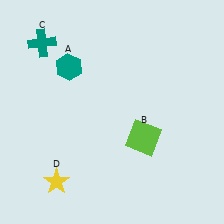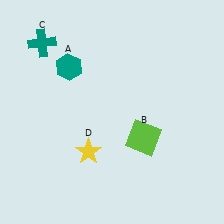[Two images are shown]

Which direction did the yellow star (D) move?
The yellow star (D) moved right.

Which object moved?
The yellow star (D) moved right.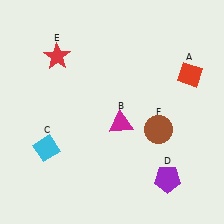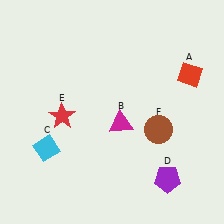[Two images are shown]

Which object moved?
The red star (E) moved down.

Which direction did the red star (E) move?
The red star (E) moved down.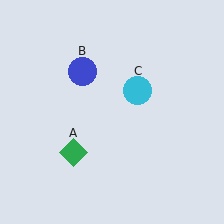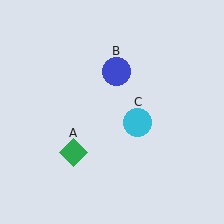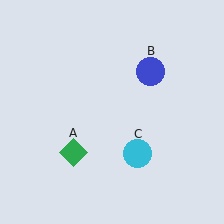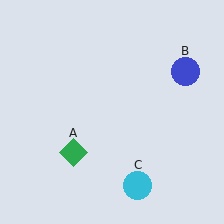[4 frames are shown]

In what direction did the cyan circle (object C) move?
The cyan circle (object C) moved down.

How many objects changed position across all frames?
2 objects changed position: blue circle (object B), cyan circle (object C).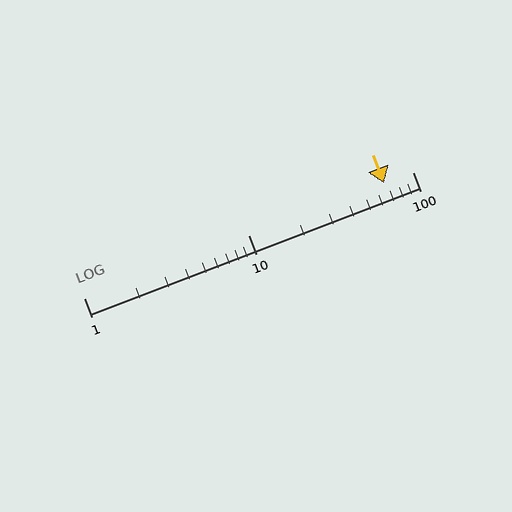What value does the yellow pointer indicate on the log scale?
The pointer indicates approximately 67.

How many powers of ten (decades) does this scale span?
The scale spans 2 decades, from 1 to 100.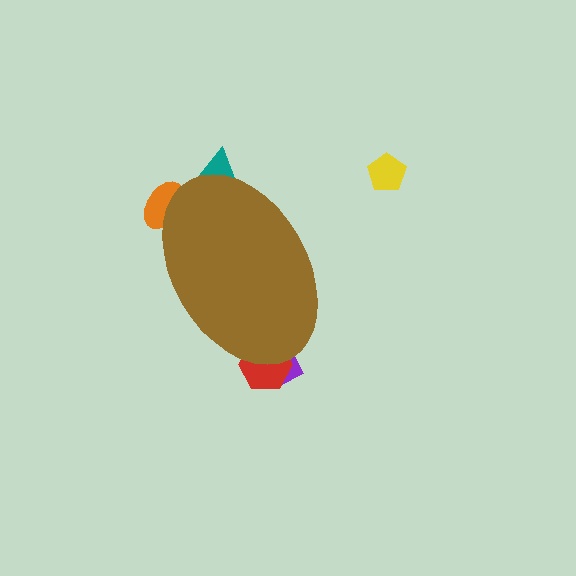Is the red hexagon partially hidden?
Yes, the red hexagon is partially hidden behind the brown ellipse.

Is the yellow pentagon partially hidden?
No, the yellow pentagon is fully visible.